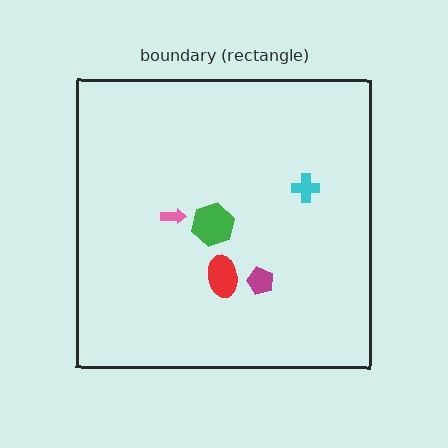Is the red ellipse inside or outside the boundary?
Inside.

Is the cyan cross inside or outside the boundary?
Inside.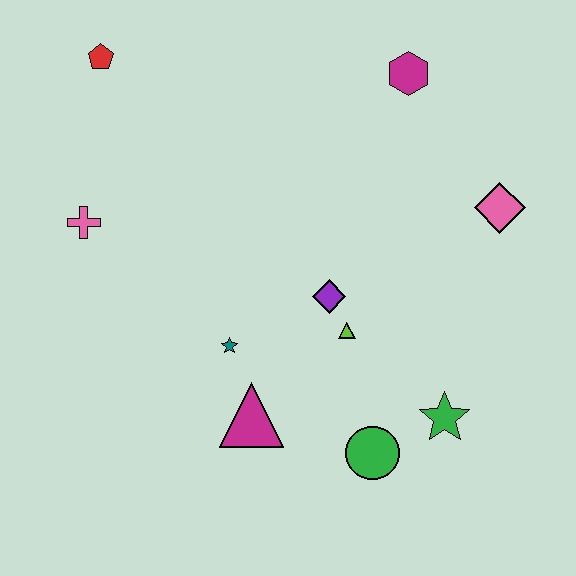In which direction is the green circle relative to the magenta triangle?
The green circle is to the right of the magenta triangle.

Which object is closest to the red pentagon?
The pink cross is closest to the red pentagon.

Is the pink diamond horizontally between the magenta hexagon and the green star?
No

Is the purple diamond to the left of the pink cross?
No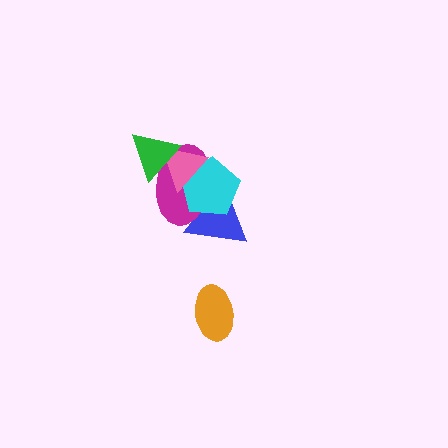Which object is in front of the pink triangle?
The green triangle is in front of the pink triangle.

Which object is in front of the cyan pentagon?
The pink triangle is in front of the cyan pentagon.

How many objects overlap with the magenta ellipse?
4 objects overlap with the magenta ellipse.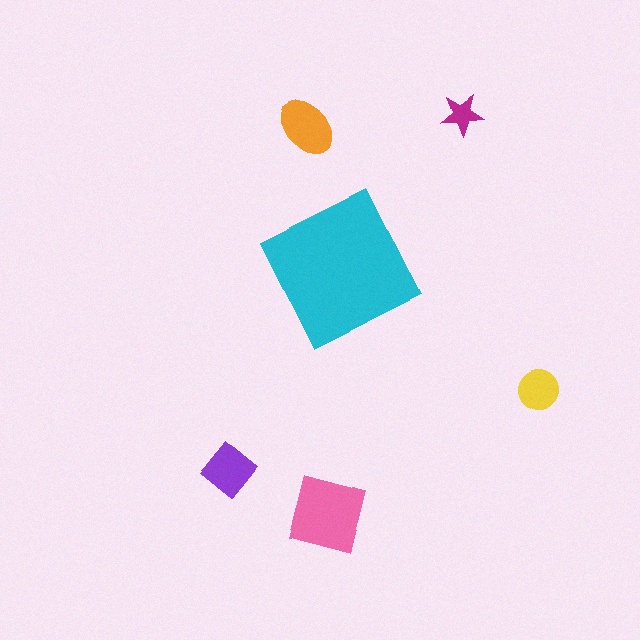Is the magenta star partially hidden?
No, the magenta star is fully visible.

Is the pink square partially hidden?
No, the pink square is fully visible.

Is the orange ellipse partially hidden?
No, the orange ellipse is fully visible.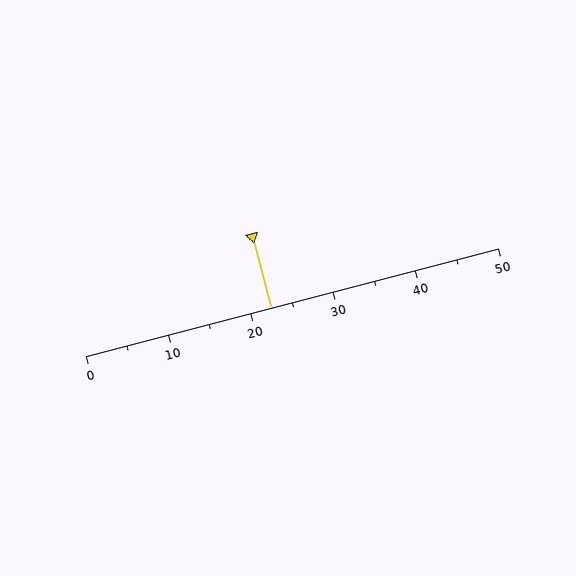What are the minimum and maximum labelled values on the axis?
The axis runs from 0 to 50.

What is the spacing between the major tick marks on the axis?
The major ticks are spaced 10 apart.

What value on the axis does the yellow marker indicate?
The marker indicates approximately 22.5.